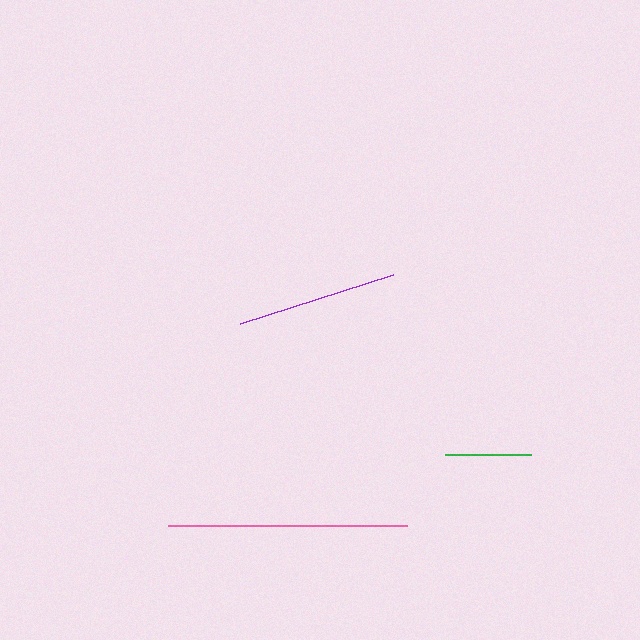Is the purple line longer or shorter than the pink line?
The pink line is longer than the purple line.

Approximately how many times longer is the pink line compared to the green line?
The pink line is approximately 2.8 times the length of the green line.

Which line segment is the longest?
The pink line is the longest at approximately 239 pixels.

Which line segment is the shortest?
The green line is the shortest at approximately 86 pixels.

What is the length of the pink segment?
The pink segment is approximately 239 pixels long.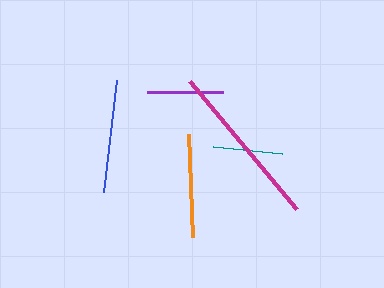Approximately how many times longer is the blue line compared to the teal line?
The blue line is approximately 1.6 times the length of the teal line.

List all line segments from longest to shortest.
From longest to shortest: magenta, blue, orange, purple, teal.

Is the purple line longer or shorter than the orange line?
The orange line is longer than the purple line.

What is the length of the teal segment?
The teal segment is approximately 69 pixels long.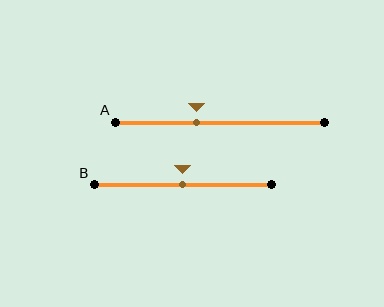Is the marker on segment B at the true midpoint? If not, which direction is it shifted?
Yes, the marker on segment B is at the true midpoint.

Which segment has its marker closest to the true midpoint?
Segment B has its marker closest to the true midpoint.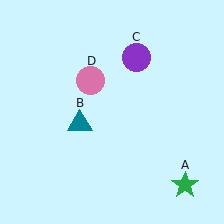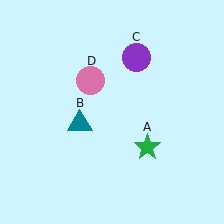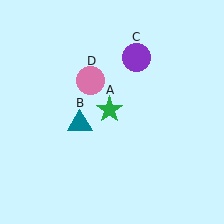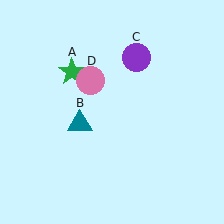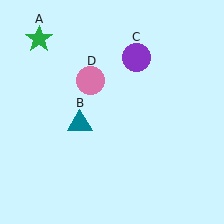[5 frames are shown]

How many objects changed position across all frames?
1 object changed position: green star (object A).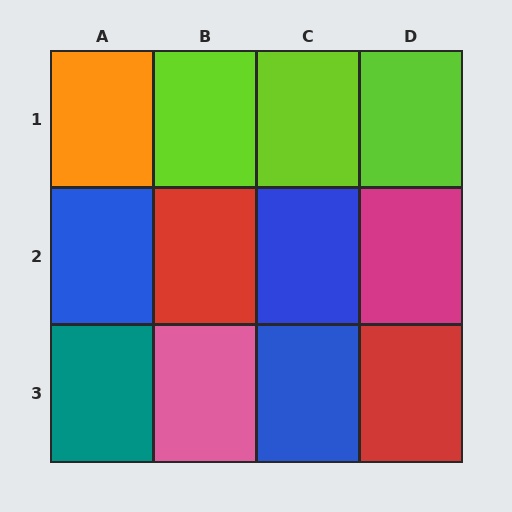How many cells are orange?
1 cell is orange.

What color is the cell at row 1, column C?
Lime.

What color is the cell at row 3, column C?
Blue.